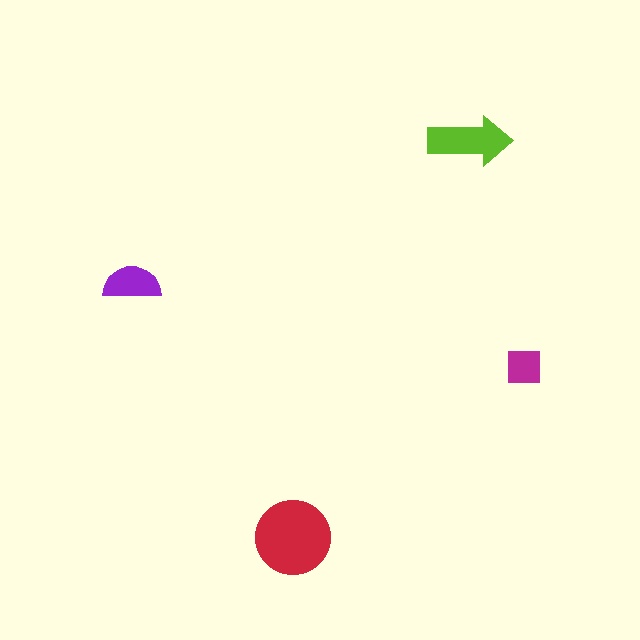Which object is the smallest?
The magenta square.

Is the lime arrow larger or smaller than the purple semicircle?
Larger.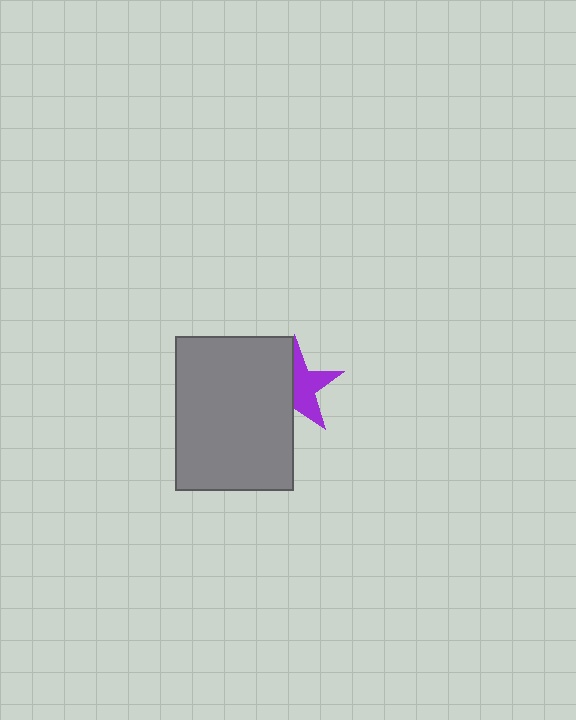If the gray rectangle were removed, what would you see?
You would see the complete purple star.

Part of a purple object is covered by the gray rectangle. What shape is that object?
It is a star.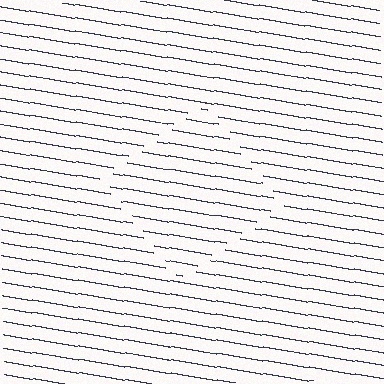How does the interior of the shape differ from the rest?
The interior of the shape contains the same grating, shifted by half a period — the contour is defined by the phase discontinuity where line-ends from the inner and outer gratings abut.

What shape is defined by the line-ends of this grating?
An illusory square. The interior of the shape contains the same grating, shifted by half a period — the contour is defined by the phase discontinuity where line-ends from the inner and outer gratings abut.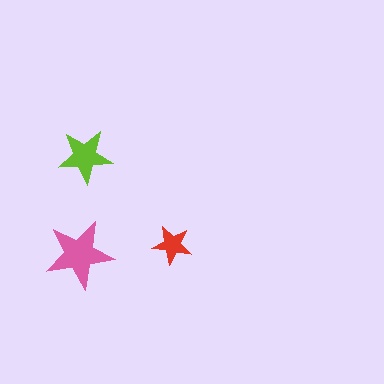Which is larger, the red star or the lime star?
The lime one.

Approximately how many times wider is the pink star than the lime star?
About 1.5 times wider.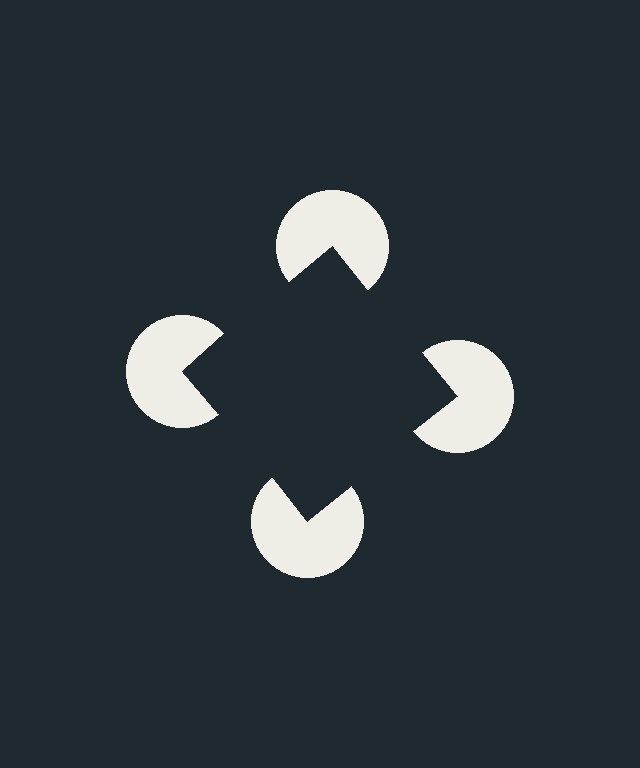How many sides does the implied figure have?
4 sides.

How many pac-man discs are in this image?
There are 4 — one at each vertex of the illusory square.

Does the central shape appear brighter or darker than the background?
It typically appears slightly darker than the background, even though no actual brightness change is drawn.